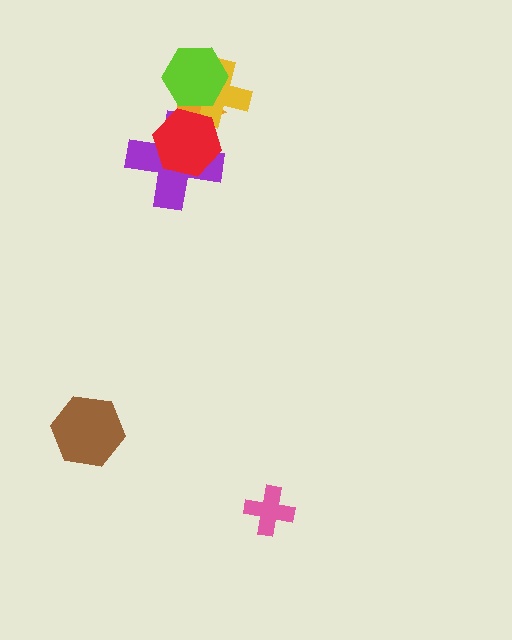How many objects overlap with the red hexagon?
3 objects overlap with the red hexagon.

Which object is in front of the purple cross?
The red hexagon is in front of the purple cross.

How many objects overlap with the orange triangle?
4 objects overlap with the orange triangle.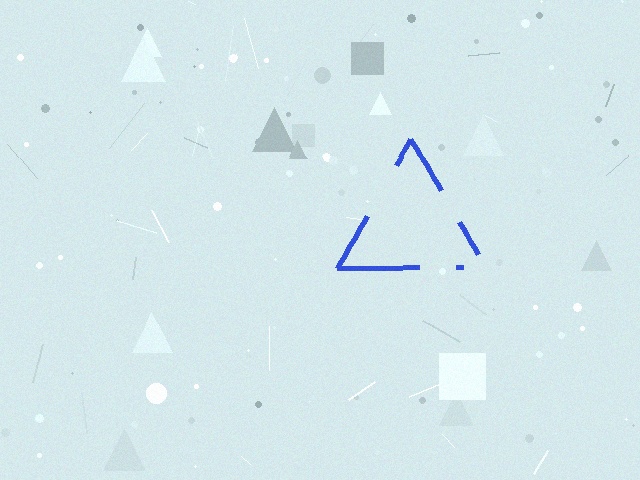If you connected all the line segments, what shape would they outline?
They would outline a triangle.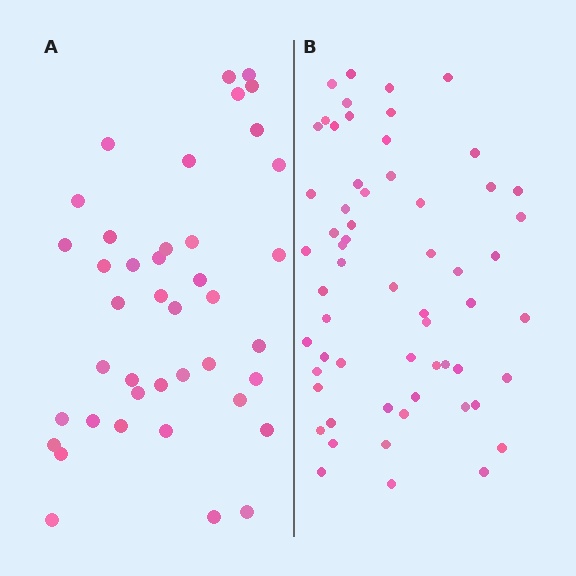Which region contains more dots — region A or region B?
Region B (the right region) has more dots.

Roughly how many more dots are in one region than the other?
Region B has approximately 20 more dots than region A.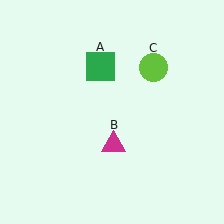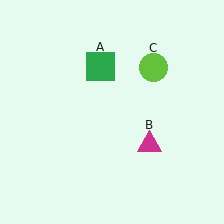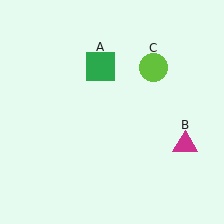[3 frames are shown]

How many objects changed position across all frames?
1 object changed position: magenta triangle (object B).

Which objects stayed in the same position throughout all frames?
Green square (object A) and lime circle (object C) remained stationary.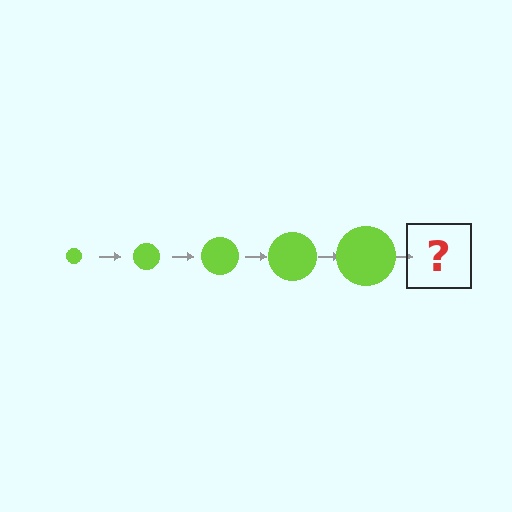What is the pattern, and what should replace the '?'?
The pattern is that the circle gets progressively larger each step. The '?' should be a lime circle, larger than the previous one.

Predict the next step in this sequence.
The next step is a lime circle, larger than the previous one.